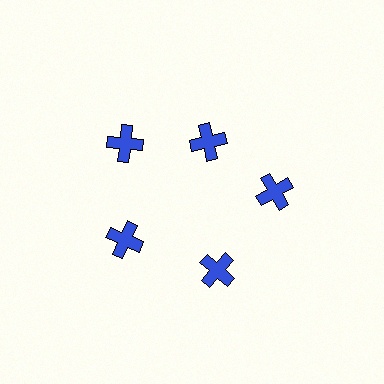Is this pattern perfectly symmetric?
No. The 5 blue crosses are arranged in a ring, but one element near the 1 o'clock position is pulled inward toward the center, breaking the 5-fold rotational symmetry.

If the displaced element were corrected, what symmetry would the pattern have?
It would have 5-fold rotational symmetry — the pattern would map onto itself every 72 degrees.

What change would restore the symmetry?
The symmetry would be restored by moving it outward, back onto the ring so that all 5 crosses sit at equal angles and equal distance from the center.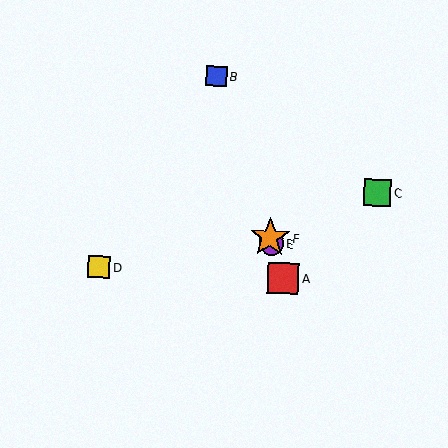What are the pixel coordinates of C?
Object C is at (377, 193).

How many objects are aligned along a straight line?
4 objects (A, B, E, F) are aligned along a straight line.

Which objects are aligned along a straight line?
Objects A, B, E, F are aligned along a straight line.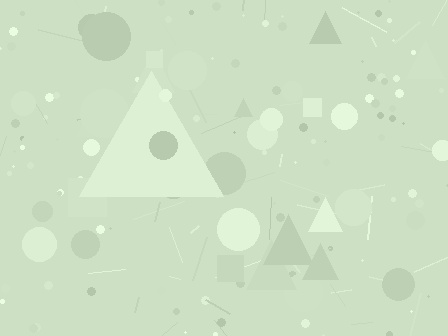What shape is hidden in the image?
A triangle is hidden in the image.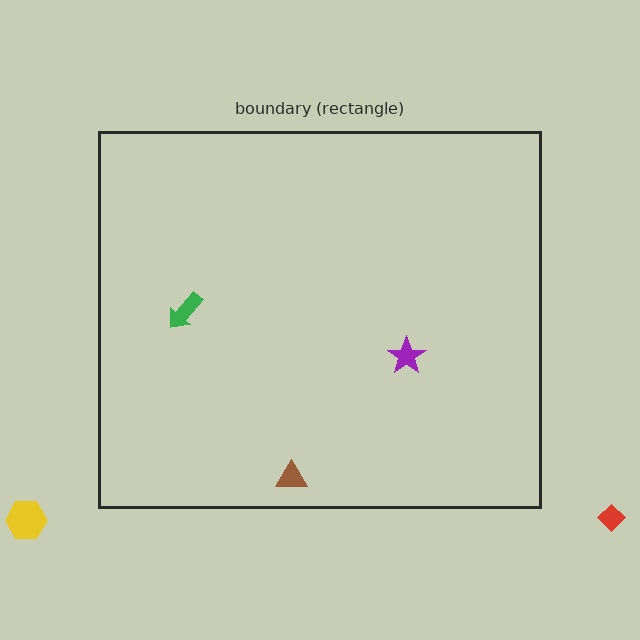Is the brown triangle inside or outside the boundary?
Inside.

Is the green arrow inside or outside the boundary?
Inside.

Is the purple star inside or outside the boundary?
Inside.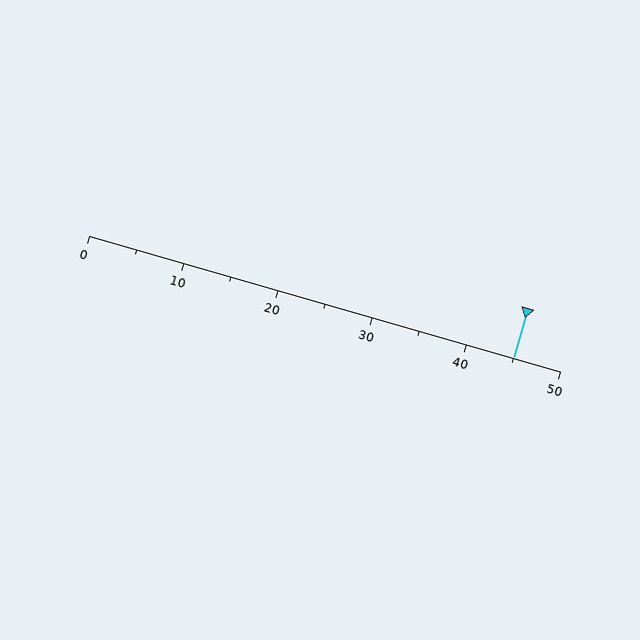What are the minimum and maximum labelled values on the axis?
The axis runs from 0 to 50.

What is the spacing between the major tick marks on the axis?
The major ticks are spaced 10 apart.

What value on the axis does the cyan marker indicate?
The marker indicates approximately 45.